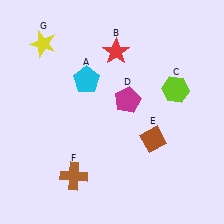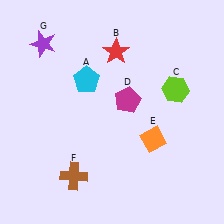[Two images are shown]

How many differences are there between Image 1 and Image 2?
There are 2 differences between the two images.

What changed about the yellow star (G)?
In Image 1, G is yellow. In Image 2, it changed to purple.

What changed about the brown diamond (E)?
In Image 1, E is brown. In Image 2, it changed to orange.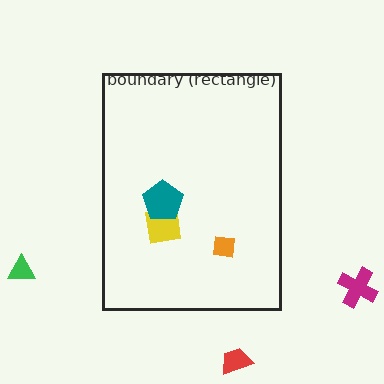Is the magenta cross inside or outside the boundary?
Outside.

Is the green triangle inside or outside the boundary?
Outside.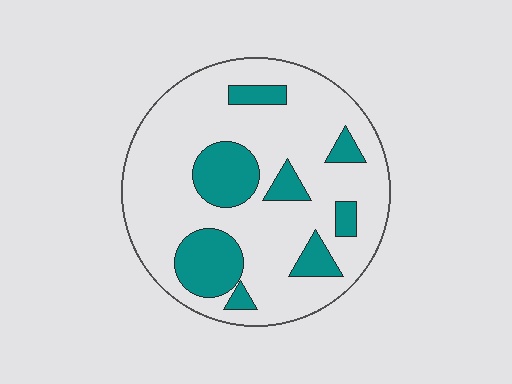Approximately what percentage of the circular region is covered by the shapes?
Approximately 25%.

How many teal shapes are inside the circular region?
8.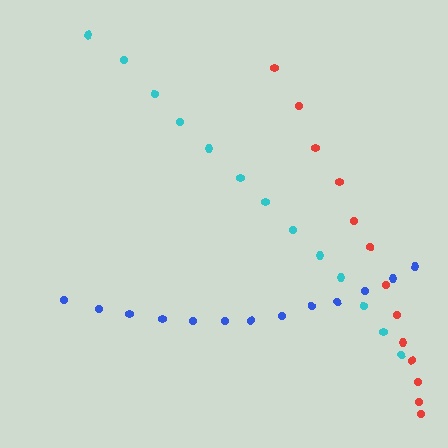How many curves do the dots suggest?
There are 3 distinct paths.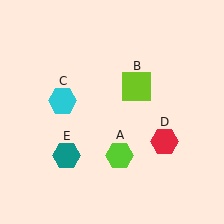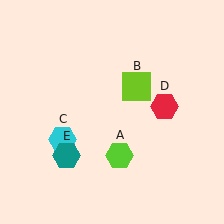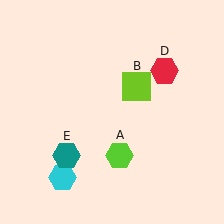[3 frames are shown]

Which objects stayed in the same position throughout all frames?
Lime hexagon (object A) and lime square (object B) and teal hexagon (object E) remained stationary.